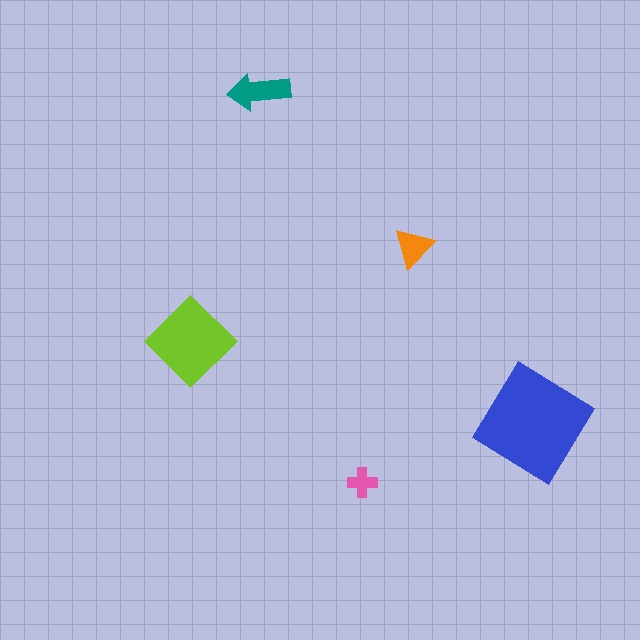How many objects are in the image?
There are 5 objects in the image.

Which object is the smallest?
The pink cross.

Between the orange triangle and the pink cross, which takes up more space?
The orange triangle.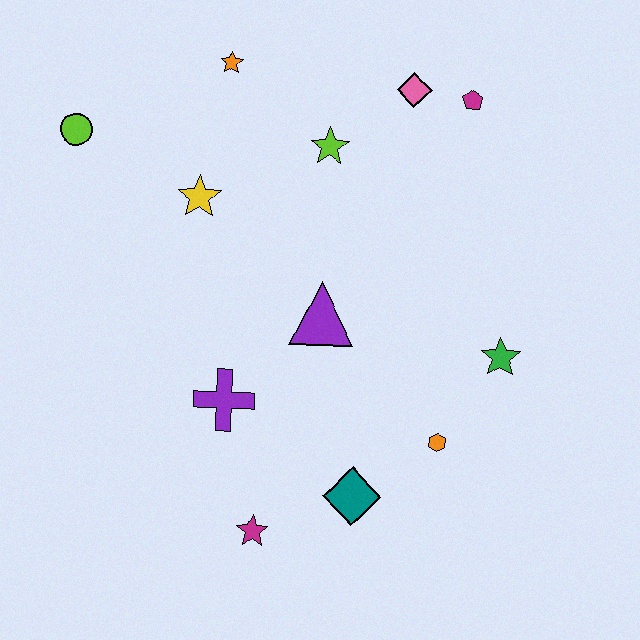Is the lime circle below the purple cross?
No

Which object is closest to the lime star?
The pink diamond is closest to the lime star.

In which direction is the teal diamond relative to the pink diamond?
The teal diamond is below the pink diamond.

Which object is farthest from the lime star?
The magenta star is farthest from the lime star.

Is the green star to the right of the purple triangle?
Yes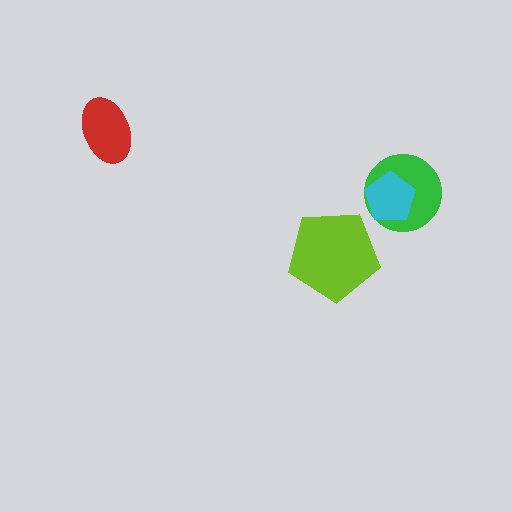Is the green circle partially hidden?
Yes, it is partially covered by another shape.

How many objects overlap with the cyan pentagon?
1 object overlaps with the cyan pentagon.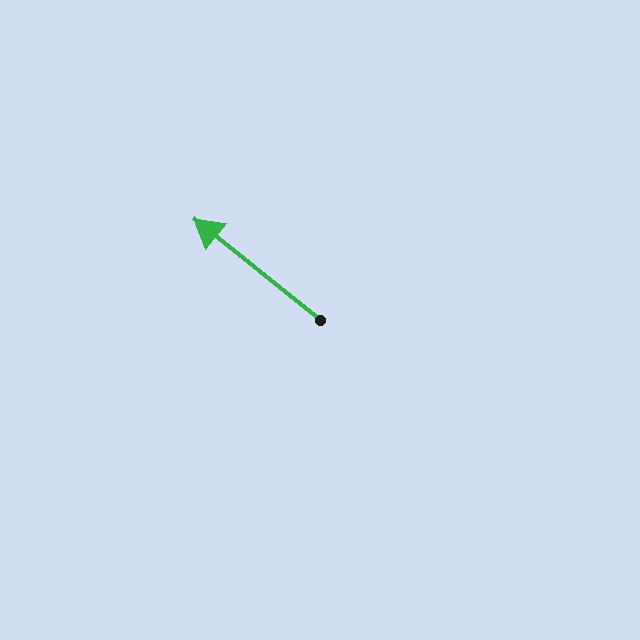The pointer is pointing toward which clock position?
Roughly 10 o'clock.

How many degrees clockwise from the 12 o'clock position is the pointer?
Approximately 309 degrees.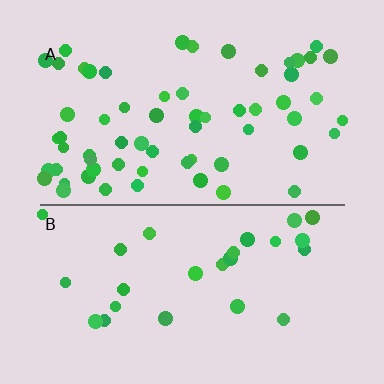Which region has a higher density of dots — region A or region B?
A (the top).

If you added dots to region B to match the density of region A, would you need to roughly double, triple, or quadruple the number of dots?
Approximately double.